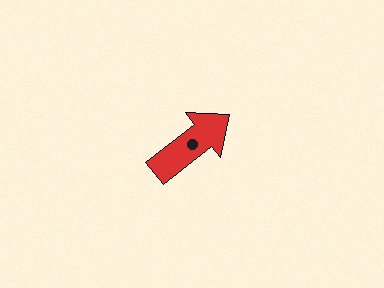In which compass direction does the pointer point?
Northeast.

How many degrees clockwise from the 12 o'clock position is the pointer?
Approximately 52 degrees.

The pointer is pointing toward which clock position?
Roughly 2 o'clock.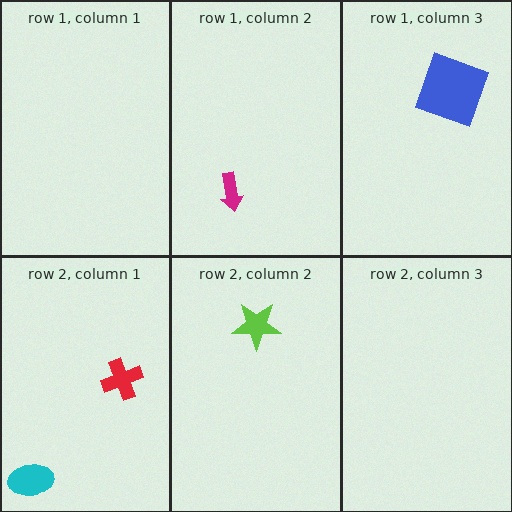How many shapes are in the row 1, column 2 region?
1.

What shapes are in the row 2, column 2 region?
The lime star.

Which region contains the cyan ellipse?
The row 2, column 1 region.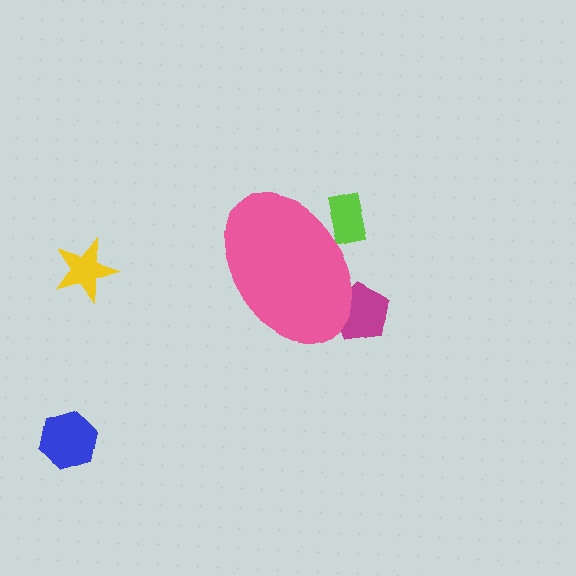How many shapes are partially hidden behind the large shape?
2 shapes are partially hidden.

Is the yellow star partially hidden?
No, the yellow star is fully visible.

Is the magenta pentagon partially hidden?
Yes, the magenta pentagon is partially hidden behind the pink ellipse.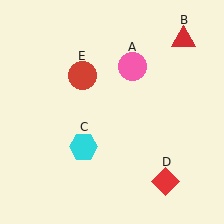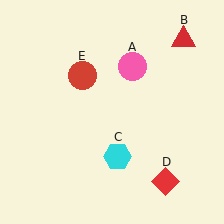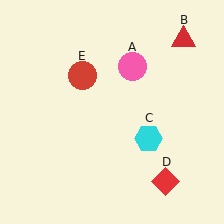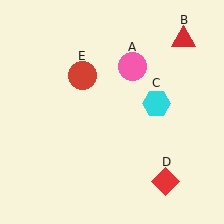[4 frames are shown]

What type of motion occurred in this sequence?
The cyan hexagon (object C) rotated counterclockwise around the center of the scene.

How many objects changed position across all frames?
1 object changed position: cyan hexagon (object C).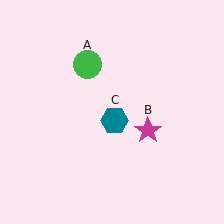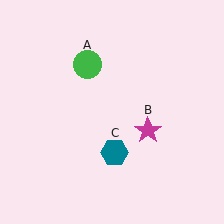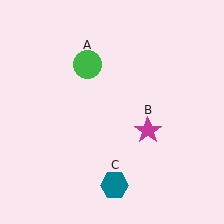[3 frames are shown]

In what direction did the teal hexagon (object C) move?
The teal hexagon (object C) moved down.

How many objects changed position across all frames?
1 object changed position: teal hexagon (object C).